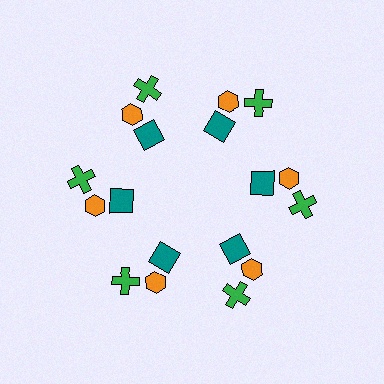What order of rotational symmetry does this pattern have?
This pattern has 6-fold rotational symmetry.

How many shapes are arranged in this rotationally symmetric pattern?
There are 18 shapes, arranged in 6 groups of 3.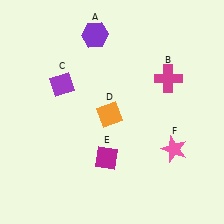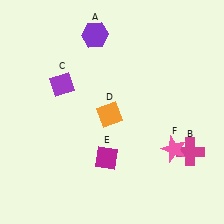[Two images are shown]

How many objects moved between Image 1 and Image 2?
1 object moved between the two images.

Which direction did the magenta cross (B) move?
The magenta cross (B) moved down.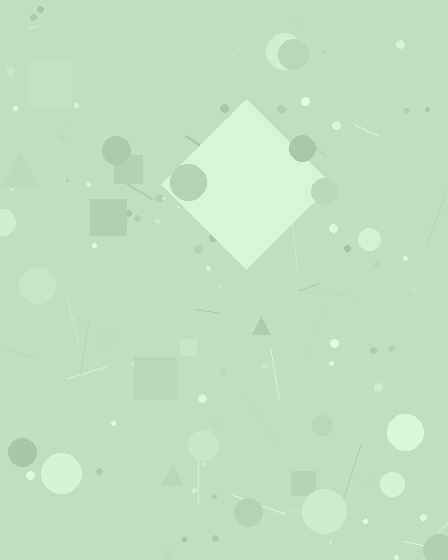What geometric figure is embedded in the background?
A diamond is embedded in the background.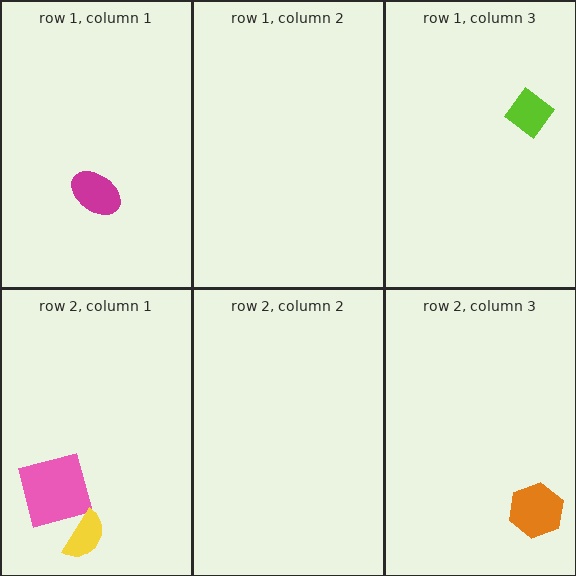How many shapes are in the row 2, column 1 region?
2.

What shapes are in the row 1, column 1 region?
The magenta ellipse.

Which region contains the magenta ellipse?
The row 1, column 1 region.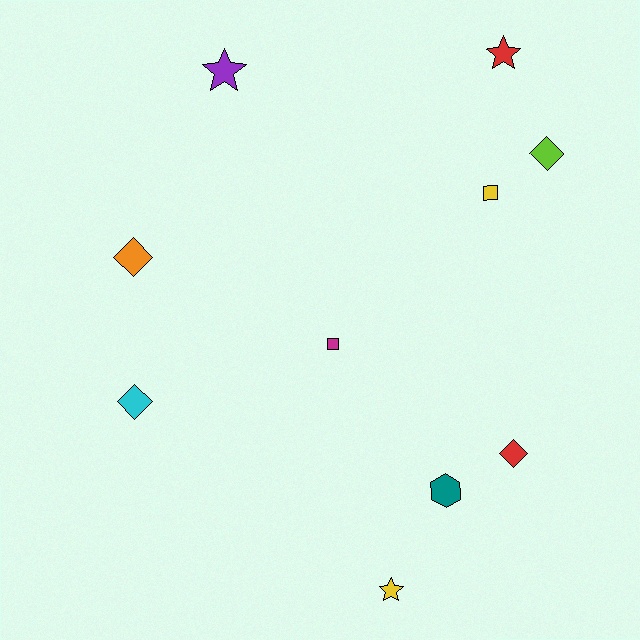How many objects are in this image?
There are 10 objects.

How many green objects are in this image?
There are no green objects.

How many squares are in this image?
There are 2 squares.